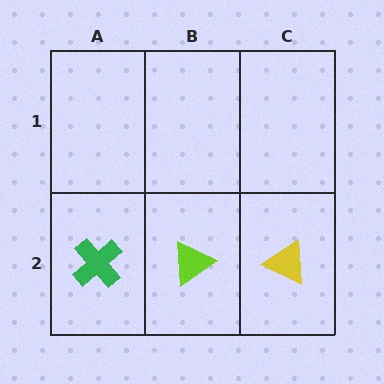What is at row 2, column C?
A yellow triangle.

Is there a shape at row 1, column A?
No, that cell is empty.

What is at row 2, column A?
A green cross.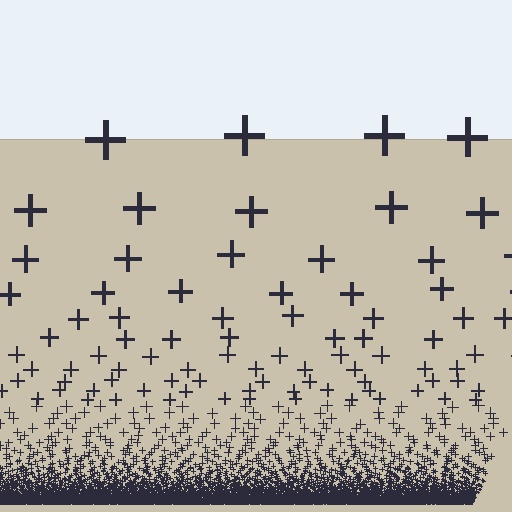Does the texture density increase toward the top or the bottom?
Density increases toward the bottom.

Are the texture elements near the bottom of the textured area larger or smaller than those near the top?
Smaller. The gradient is inverted — elements near the bottom are smaller and denser.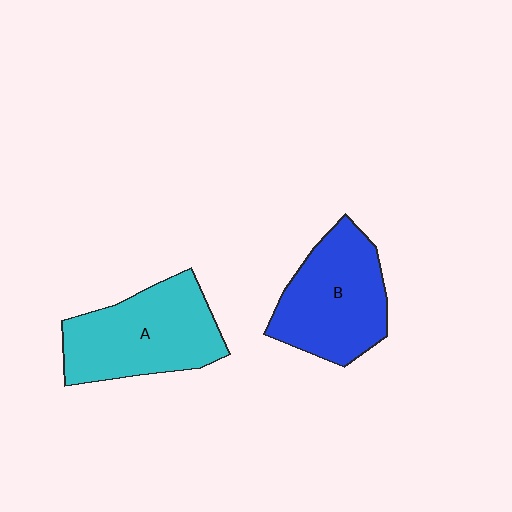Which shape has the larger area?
Shape A (cyan).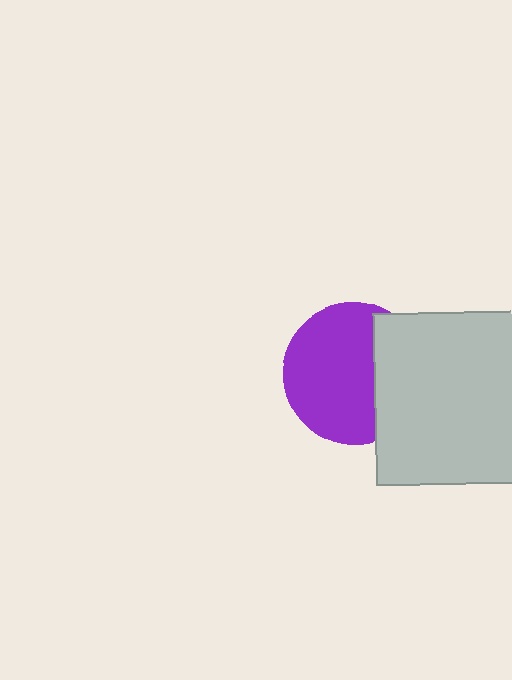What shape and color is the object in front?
The object in front is a light gray square.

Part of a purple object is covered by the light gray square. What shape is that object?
It is a circle.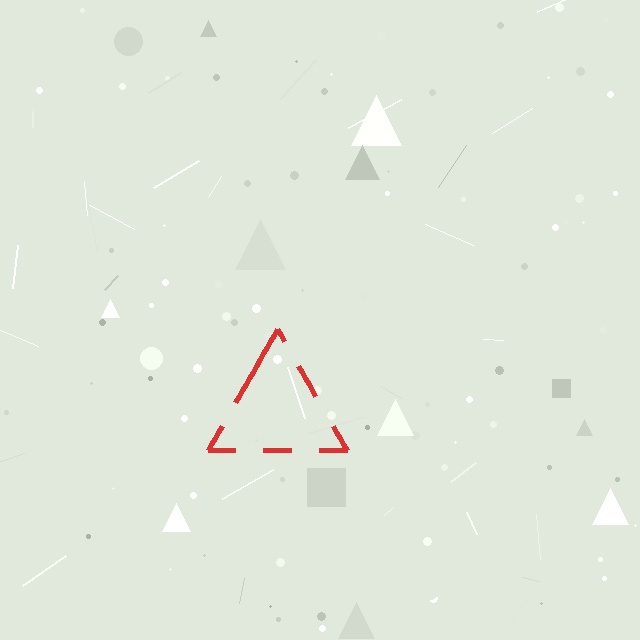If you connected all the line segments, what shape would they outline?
They would outline a triangle.